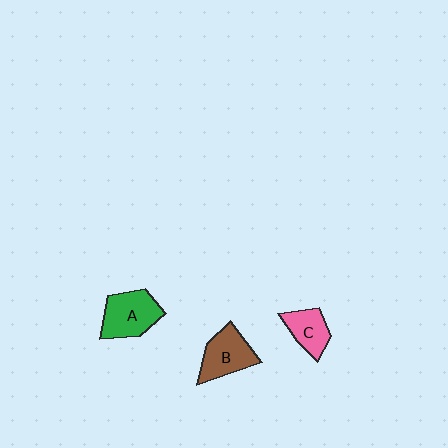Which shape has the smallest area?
Shape C (pink).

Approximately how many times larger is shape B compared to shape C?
Approximately 1.3 times.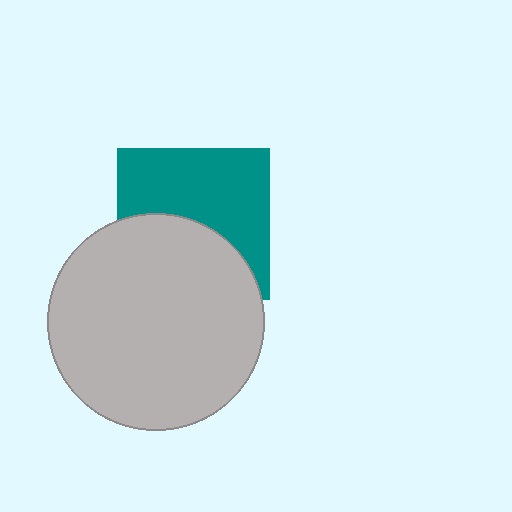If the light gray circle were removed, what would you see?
You would see the complete teal square.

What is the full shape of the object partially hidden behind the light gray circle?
The partially hidden object is a teal square.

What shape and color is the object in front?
The object in front is a light gray circle.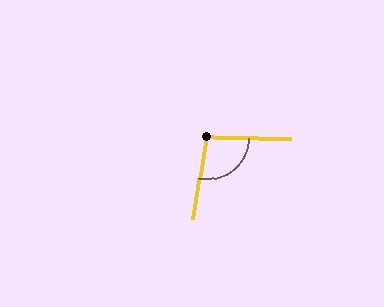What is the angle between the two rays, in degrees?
Approximately 99 degrees.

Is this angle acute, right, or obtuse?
It is obtuse.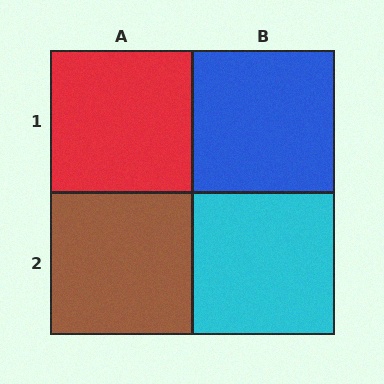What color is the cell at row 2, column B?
Cyan.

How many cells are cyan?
1 cell is cyan.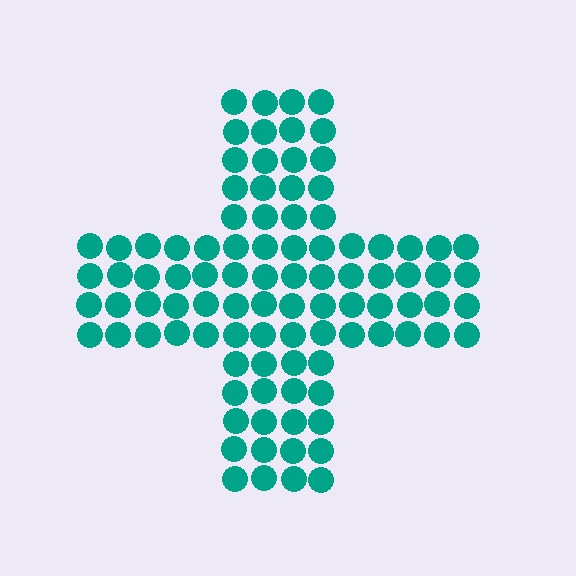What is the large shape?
The large shape is a cross.